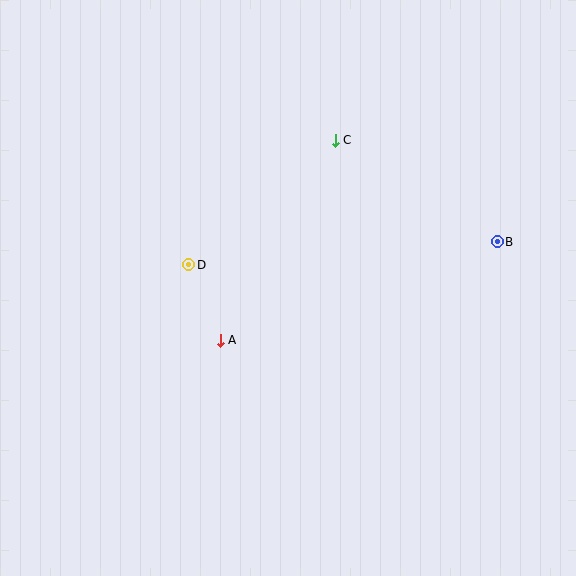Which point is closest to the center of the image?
Point A at (220, 340) is closest to the center.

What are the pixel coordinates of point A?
Point A is at (220, 340).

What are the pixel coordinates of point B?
Point B is at (497, 242).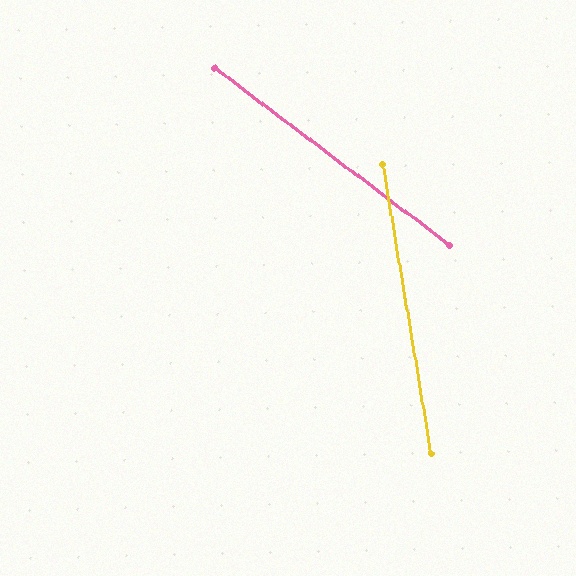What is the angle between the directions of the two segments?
Approximately 43 degrees.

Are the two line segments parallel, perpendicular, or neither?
Neither parallel nor perpendicular — they differ by about 43°.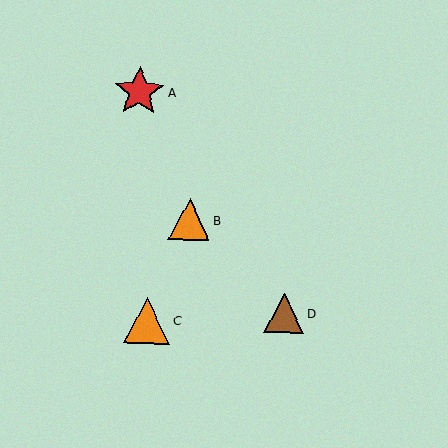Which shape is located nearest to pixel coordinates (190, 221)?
The orange triangle (labeled B) at (189, 219) is nearest to that location.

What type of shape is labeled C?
Shape C is an orange triangle.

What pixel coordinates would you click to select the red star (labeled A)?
Click at (139, 92) to select the red star A.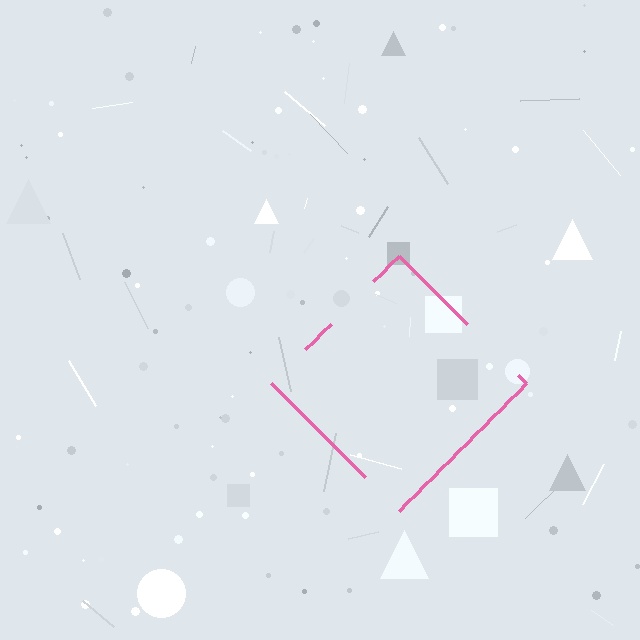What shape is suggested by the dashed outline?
The dashed outline suggests a diamond.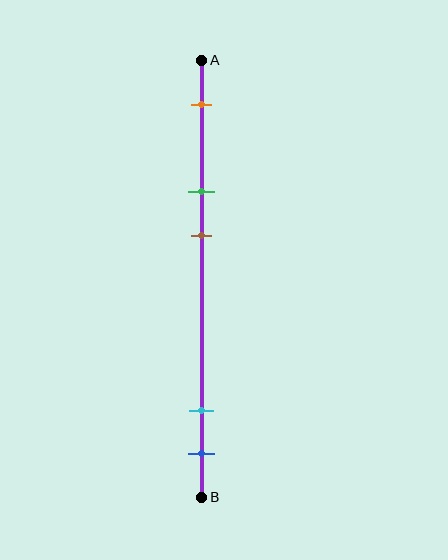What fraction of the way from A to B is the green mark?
The green mark is approximately 30% (0.3) of the way from A to B.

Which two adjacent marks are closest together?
The cyan and blue marks are the closest adjacent pair.